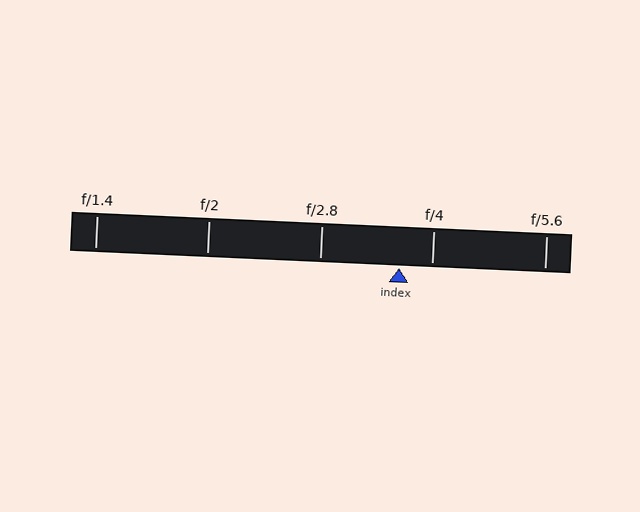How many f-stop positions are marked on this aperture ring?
There are 5 f-stop positions marked.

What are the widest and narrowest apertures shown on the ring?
The widest aperture shown is f/1.4 and the narrowest is f/5.6.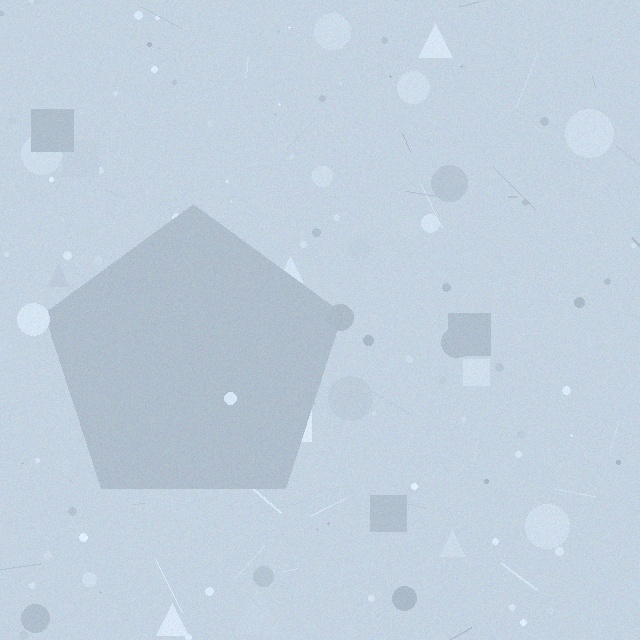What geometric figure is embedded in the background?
A pentagon is embedded in the background.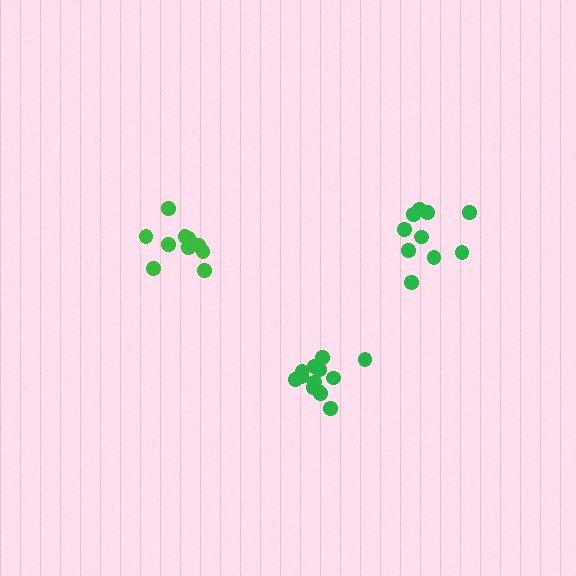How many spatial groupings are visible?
There are 3 spatial groupings.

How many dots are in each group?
Group 1: 10 dots, Group 2: 13 dots, Group 3: 10 dots (33 total).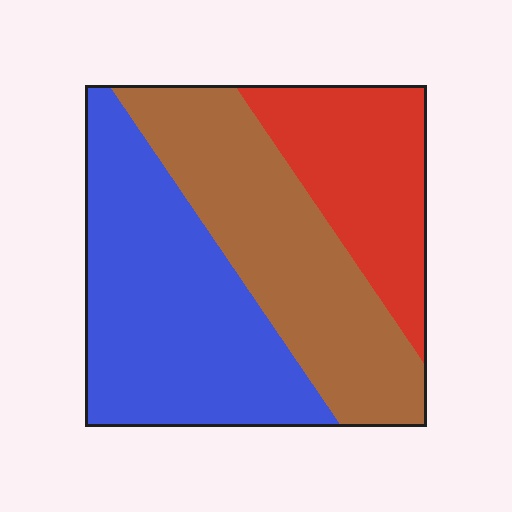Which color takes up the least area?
Red, at roughly 25%.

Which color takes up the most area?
Blue, at roughly 40%.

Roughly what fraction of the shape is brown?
Brown takes up between a quarter and a half of the shape.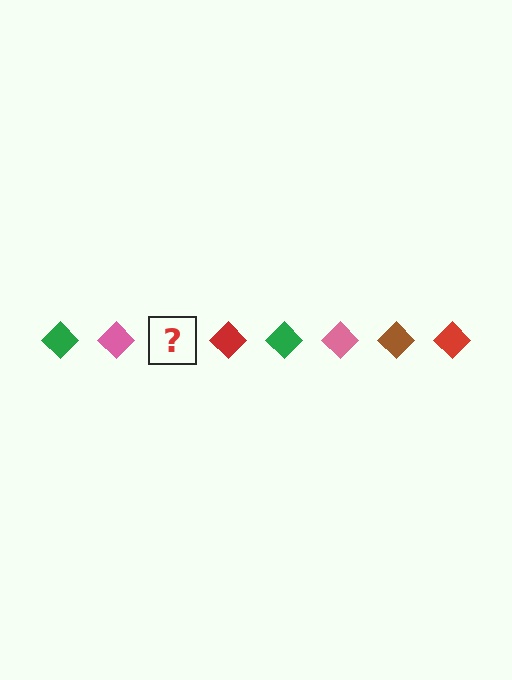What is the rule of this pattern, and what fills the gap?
The rule is that the pattern cycles through green, pink, brown, red diamonds. The gap should be filled with a brown diamond.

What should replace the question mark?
The question mark should be replaced with a brown diamond.